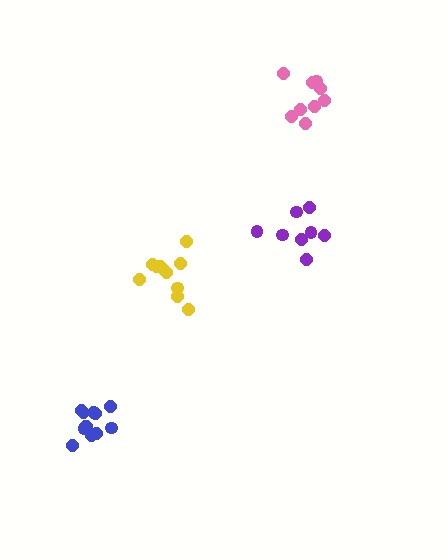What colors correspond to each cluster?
The clusters are colored: yellow, purple, pink, blue.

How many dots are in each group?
Group 1: 11 dots, Group 2: 8 dots, Group 3: 9 dots, Group 4: 12 dots (40 total).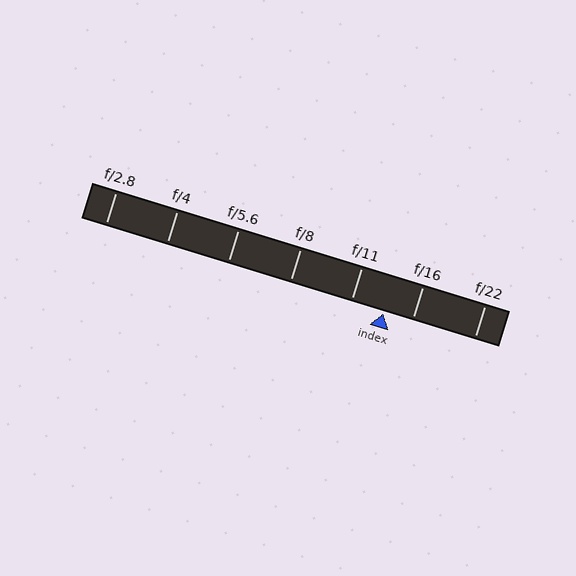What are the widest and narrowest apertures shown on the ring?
The widest aperture shown is f/2.8 and the narrowest is f/22.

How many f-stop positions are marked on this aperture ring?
There are 7 f-stop positions marked.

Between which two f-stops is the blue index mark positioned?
The index mark is between f/11 and f/16.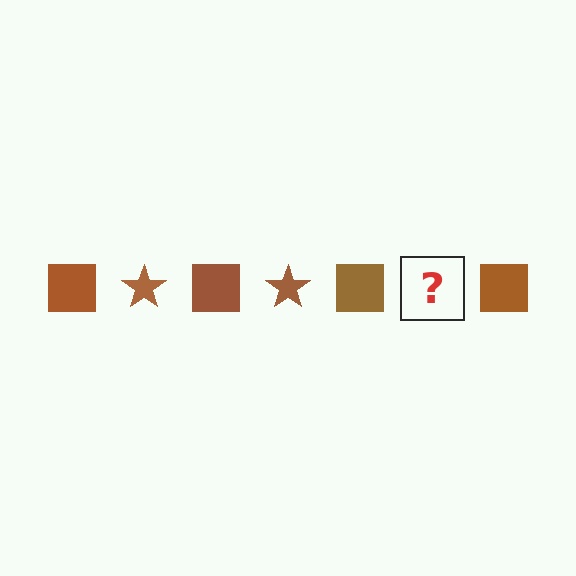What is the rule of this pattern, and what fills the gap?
The rule is that the pattern cycles through square, star shapes in brown. The gap should be filled with a brown star.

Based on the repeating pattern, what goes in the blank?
The blank should be a brown star.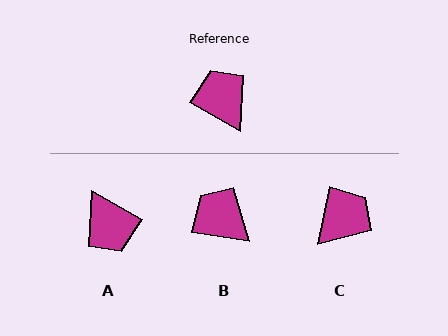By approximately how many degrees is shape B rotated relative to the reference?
Approximately 20 degrees counter-clockwise.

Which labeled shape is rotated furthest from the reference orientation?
A, about 179 degrees away.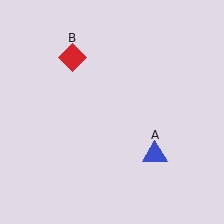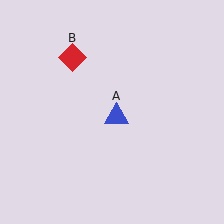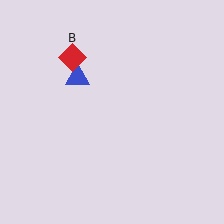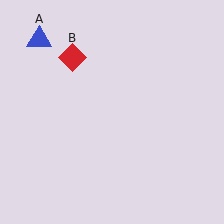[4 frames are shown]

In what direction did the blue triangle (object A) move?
The blue triangle (object A) moved up and to the left.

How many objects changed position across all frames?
1 object changed position: blue triangle (object A).